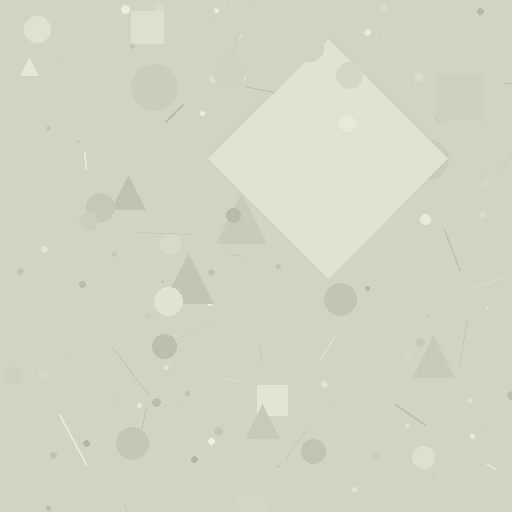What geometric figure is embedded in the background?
A diamond is embedded in the background.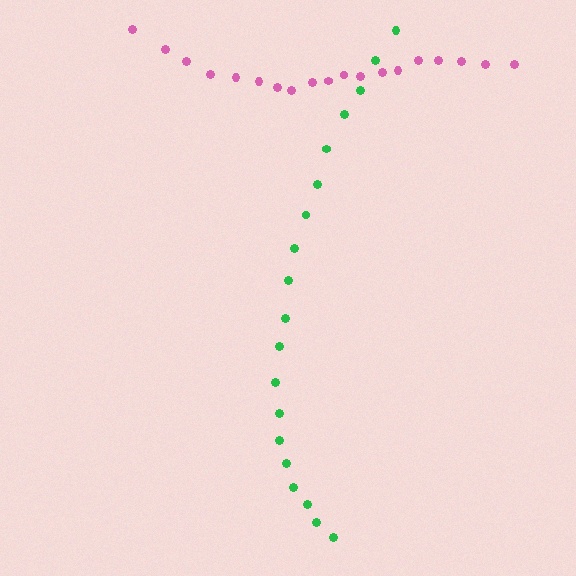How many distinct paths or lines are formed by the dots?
There are 2 distinct paths.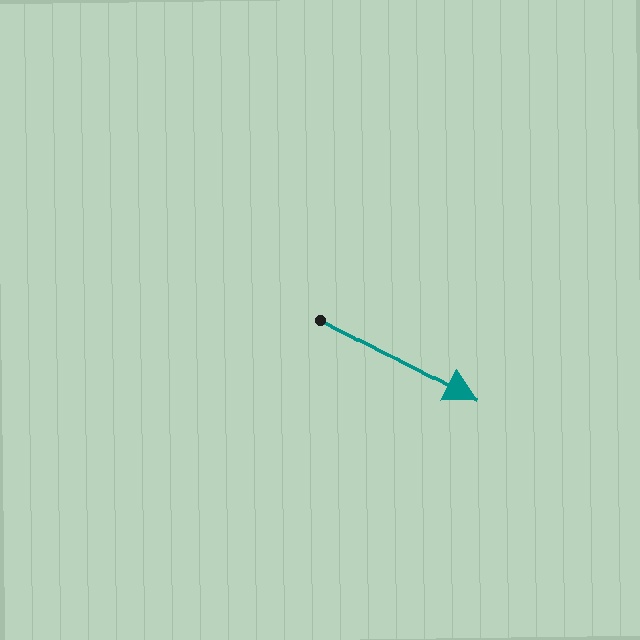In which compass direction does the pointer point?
Southeast.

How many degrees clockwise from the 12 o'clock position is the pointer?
Approximately 118 degrees.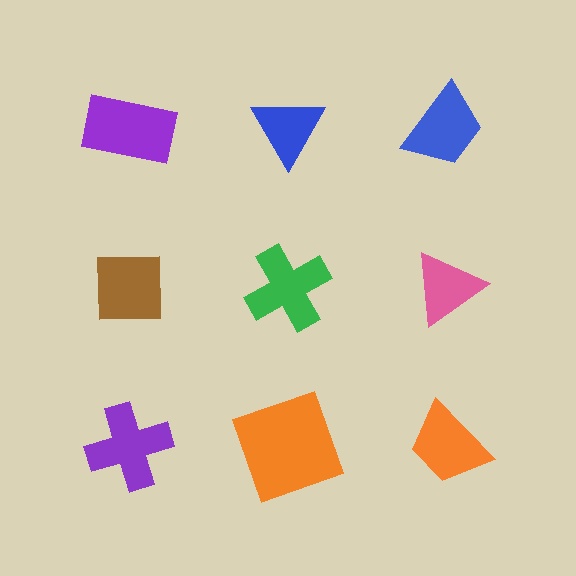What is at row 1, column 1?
A purple rectangle.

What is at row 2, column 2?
A green cross.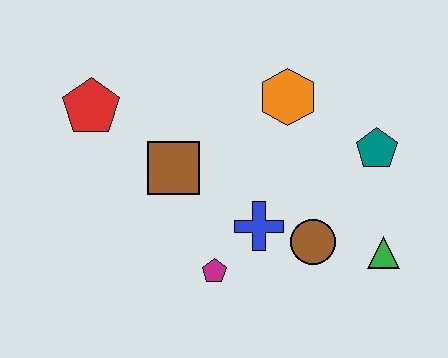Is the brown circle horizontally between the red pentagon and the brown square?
No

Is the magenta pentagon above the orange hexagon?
No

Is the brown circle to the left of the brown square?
No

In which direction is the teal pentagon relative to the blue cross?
The teal pentagon is to the right of the blue cross.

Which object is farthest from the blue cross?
The red pentagon is farthest from the blue cross.